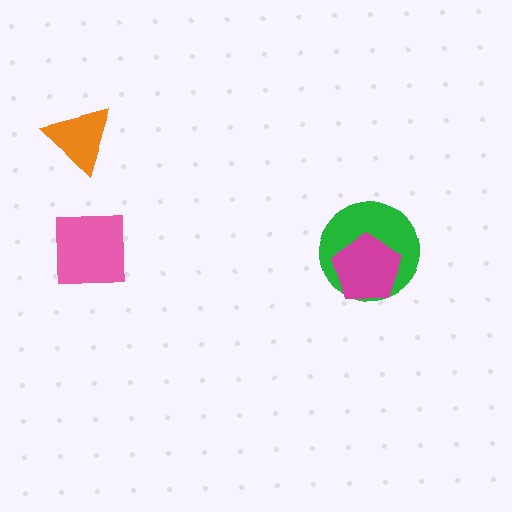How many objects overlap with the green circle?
1 object overlaps with the green circle.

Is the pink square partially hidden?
No, no other shape covers it.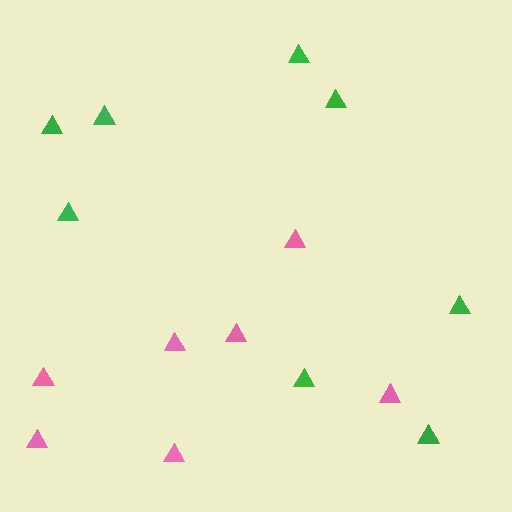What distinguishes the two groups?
There are 2 groups: one group of green triangles (8) and one group of pink triangles (7).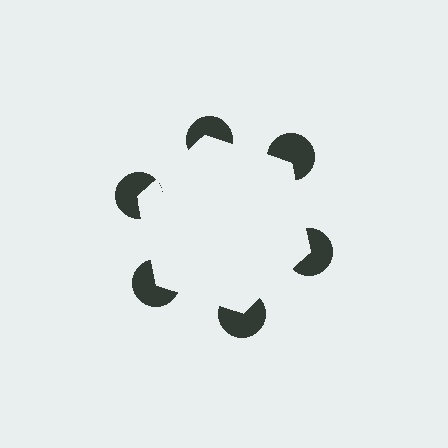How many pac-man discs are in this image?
There are 6 — one at each vertex of the illusory hexagon.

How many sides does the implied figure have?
6 sides.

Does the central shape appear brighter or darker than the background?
It typically appears slightly brighter than the background, even though no actual brightness change is drawn.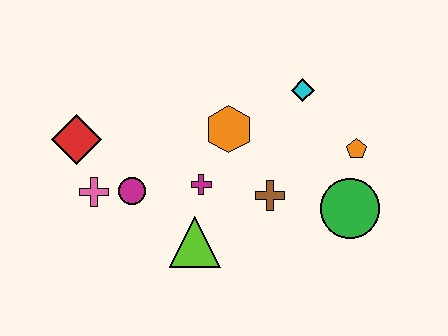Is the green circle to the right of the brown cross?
Yes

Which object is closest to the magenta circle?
The pink cross is closest to the magenta circle.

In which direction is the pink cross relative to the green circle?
The pink cross is to the left of the green circle.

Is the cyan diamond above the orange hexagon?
Yes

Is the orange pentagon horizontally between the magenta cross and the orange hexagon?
No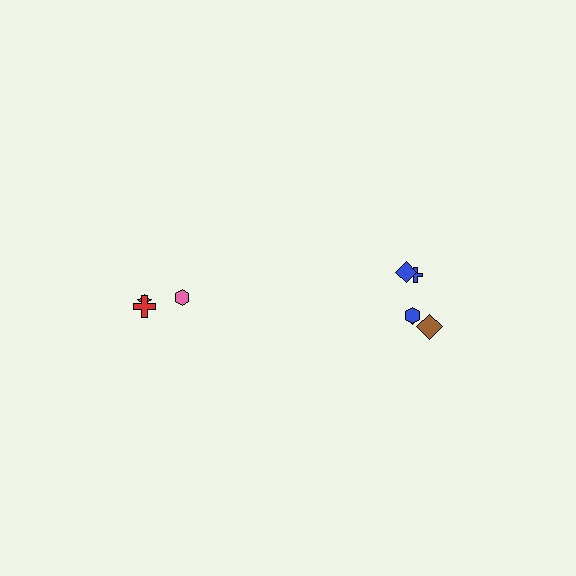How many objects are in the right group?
There are 5 objects.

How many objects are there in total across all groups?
There are 8 objects.